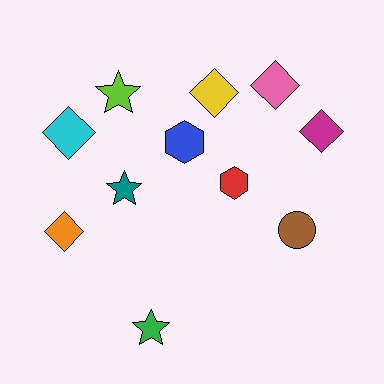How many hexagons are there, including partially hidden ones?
There are 2 hexagons.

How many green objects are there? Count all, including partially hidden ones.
There is 1 green object.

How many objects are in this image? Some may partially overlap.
There are 11 objects.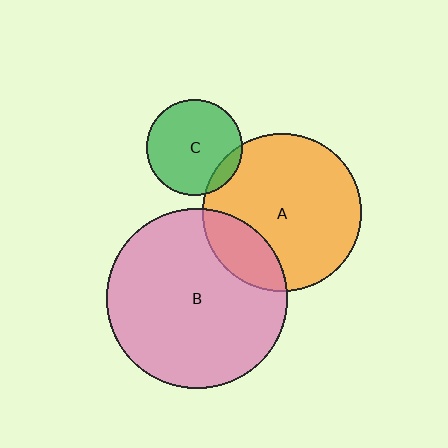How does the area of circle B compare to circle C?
Approximately 3.5 times.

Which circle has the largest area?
Circle B (pink).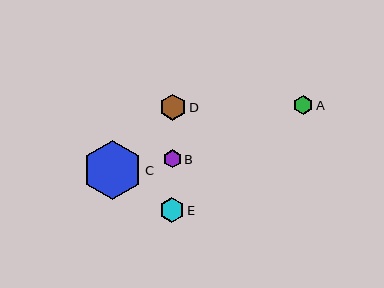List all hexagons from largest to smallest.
From largest to smallest: C, D, E, A, B.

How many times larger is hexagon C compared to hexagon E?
Hexagon C is approximately 2.4 times the size of hexagon E.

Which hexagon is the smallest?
Hexagon B is the smallest with a size of approximately 18 pixels.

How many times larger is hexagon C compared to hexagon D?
Hexagon C is approximately 2.3 times the size of hexagon D.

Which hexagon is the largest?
Hexagon C is the largest with a size of approximately 59 pixels.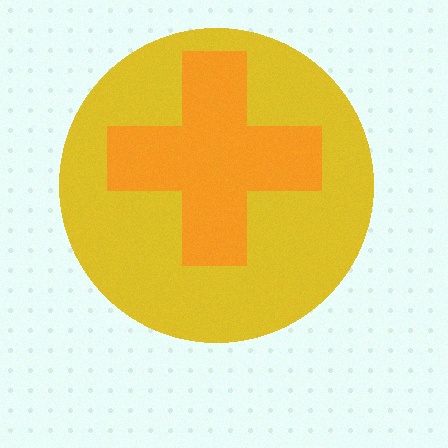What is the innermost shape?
The orange cross.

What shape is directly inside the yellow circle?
The orange cross.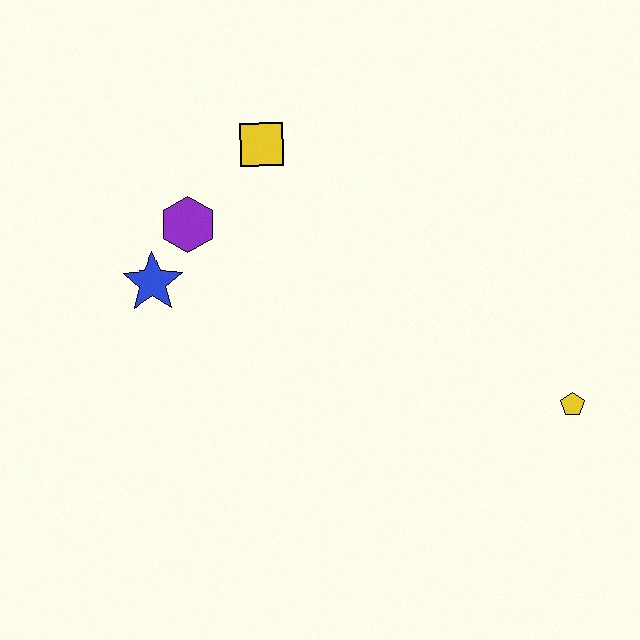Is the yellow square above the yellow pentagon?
Yes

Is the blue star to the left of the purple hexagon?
Yes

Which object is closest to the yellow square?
The purple hexagon is closest to the yellow square.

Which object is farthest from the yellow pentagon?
The blue star is farthest from the yellow pentagon.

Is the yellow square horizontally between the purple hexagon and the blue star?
No